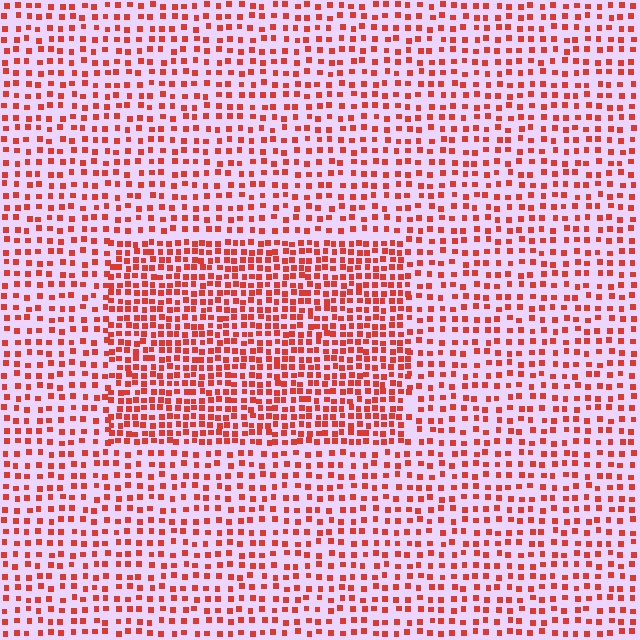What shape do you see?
I see a rectangle.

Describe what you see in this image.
The image contains small red elements arranged at two different densities. A rectangle-shaped region is visible where the elements are more densely packed than the surrounding area.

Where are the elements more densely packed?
The elements are more densely packed inside the rectangle boundary.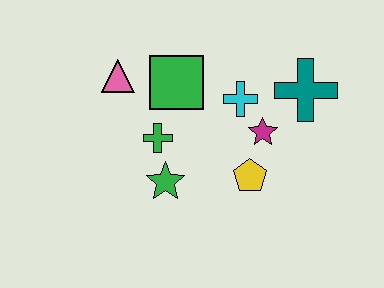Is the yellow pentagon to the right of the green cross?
Yes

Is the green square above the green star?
Yes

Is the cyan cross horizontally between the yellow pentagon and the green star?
Yes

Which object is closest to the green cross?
The green star is closest to the green cross.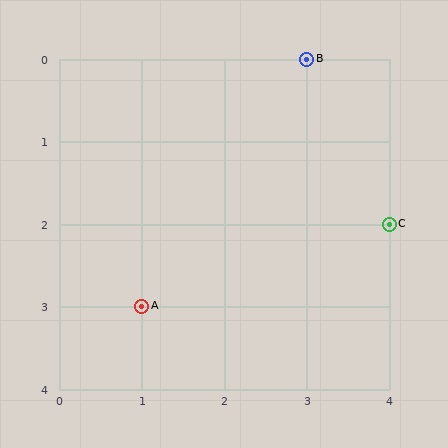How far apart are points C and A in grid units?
Points C and A are 3 columns and 1 row apart (about 3.2 grid units diagonally).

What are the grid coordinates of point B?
Point B is at grid coordinates (3, 0).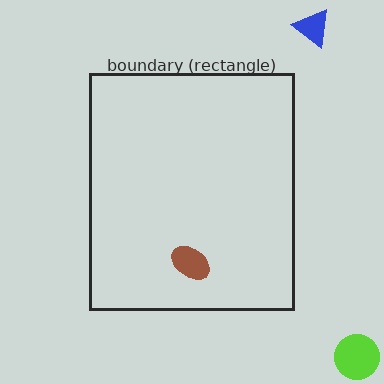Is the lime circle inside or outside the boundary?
Outside.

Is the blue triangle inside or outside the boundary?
Outside.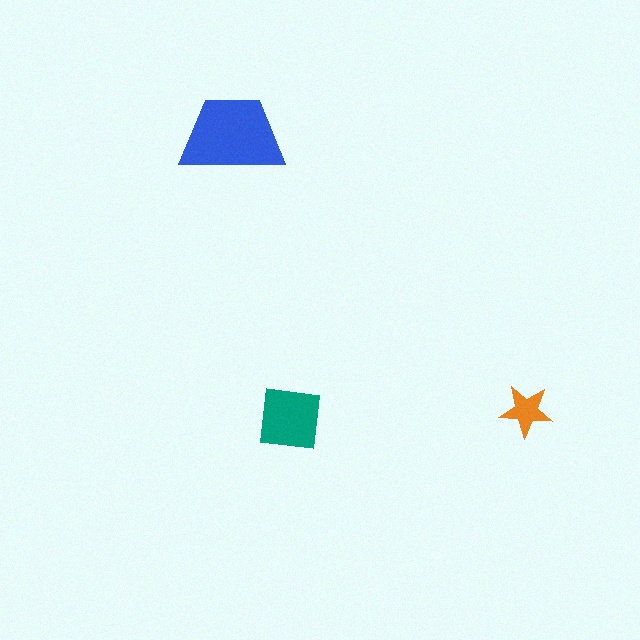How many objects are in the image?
There are 3 objects in the image.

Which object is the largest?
The blue trapezoid.